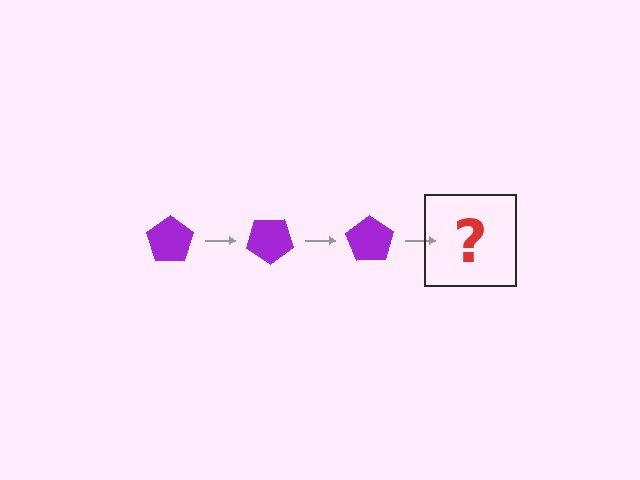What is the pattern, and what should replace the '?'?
The pattern is that the pentagon rotates 35 degrees each step. The '?' should be a purple pentagon rotated 105 degrees.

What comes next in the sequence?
The next element should be a purple pentagon rotated 105 degrees.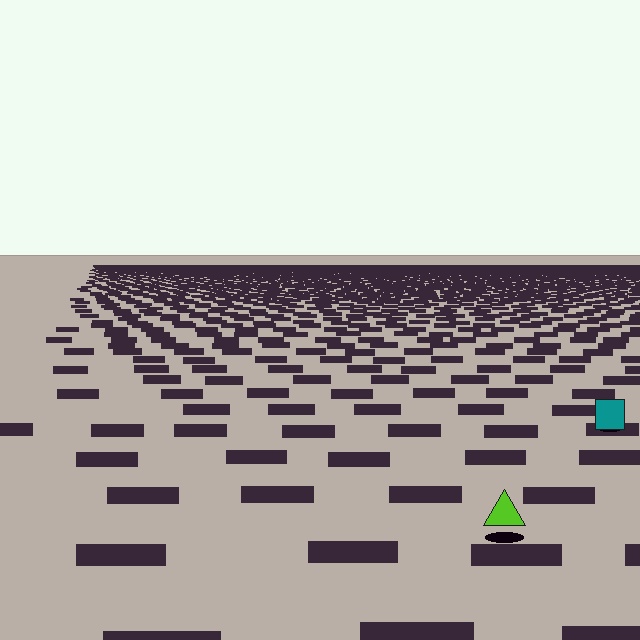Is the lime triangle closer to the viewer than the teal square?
Yes. The lime triangle is closer — you can tell from the texture gradient: the ground texture is coarser near it.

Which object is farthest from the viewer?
The teal square is farthest from the viewer. It appears smaller and the ground texture around it is denser.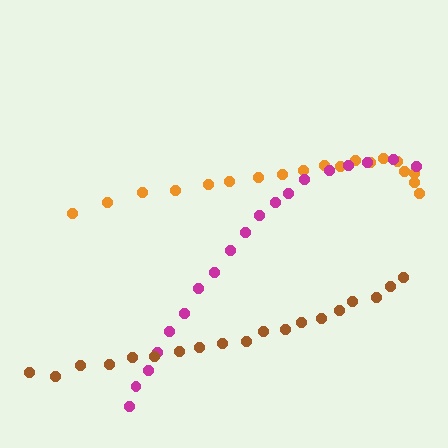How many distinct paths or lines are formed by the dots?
There are 3 distinct paths.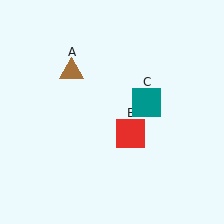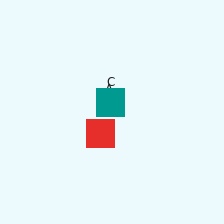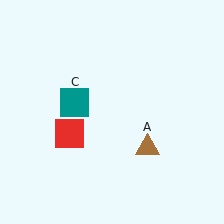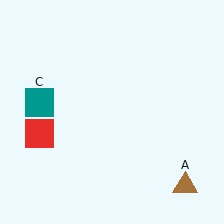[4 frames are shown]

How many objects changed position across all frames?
3 objects changed position: brown triangle (object A), red square (object B), teal square (object C).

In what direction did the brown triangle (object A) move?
The brown triangle (object A) moved down and to the right.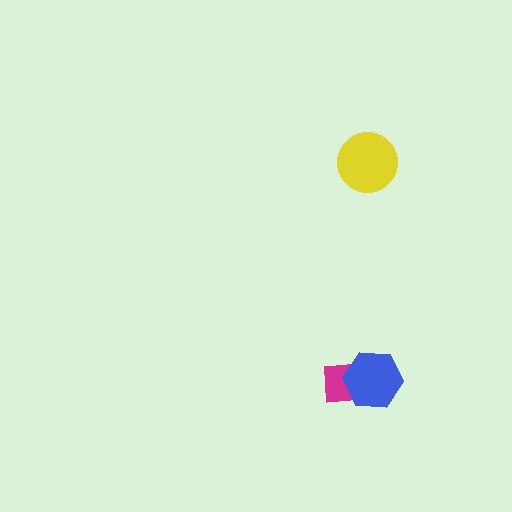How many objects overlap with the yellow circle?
0 objects overlap with the yellow circle.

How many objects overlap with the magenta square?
1 object overlaps with the magenta square.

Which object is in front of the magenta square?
The blue hexagon is in front of the magenta square.